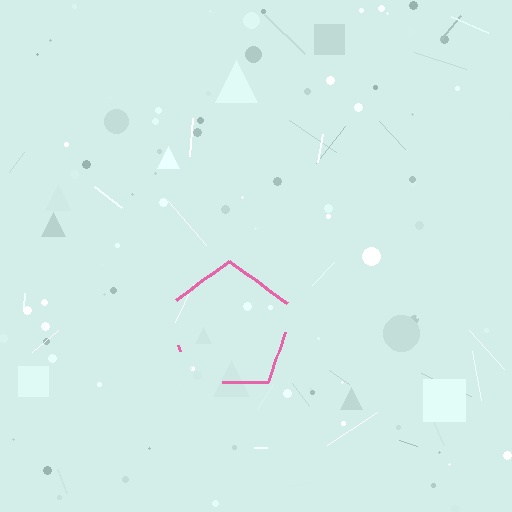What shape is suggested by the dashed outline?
The dashed outline suggests a pentagon.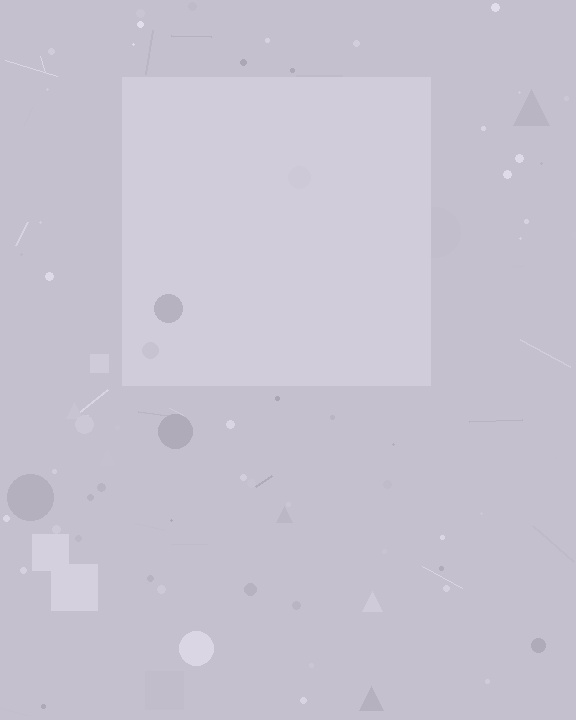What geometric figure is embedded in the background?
A square is embedded in the background.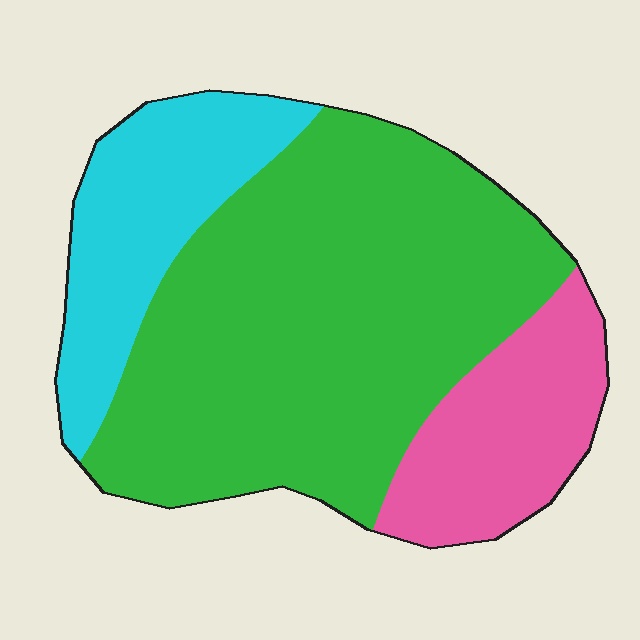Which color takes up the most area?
Green, at roughly 60%.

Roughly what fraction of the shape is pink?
Pink takes up about one sixth (1/6) of the shape.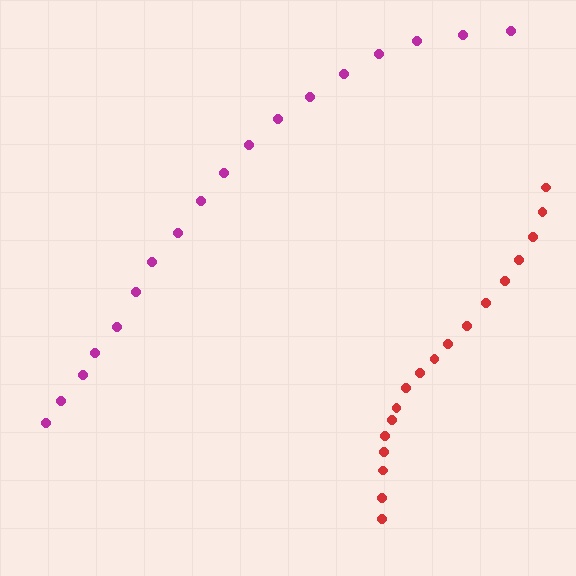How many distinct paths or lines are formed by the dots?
There are 2 distinct paths.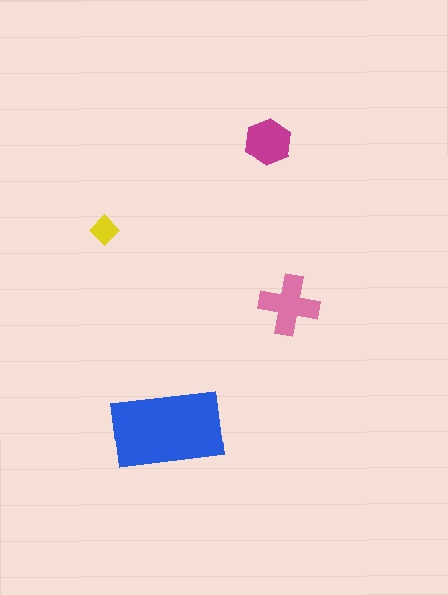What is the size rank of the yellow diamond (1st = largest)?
4th.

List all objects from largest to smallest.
The blue rectangle, the pink cross, the magenta hexagon, the yellow diamond.